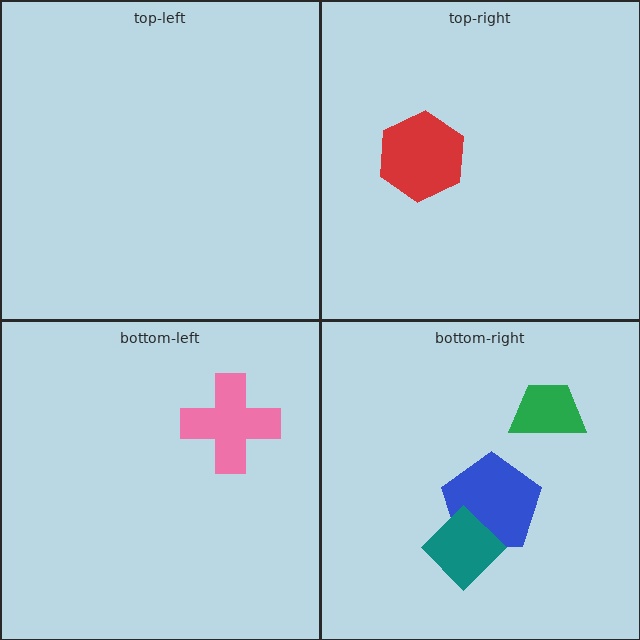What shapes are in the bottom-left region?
The pink cross.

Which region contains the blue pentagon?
The bottom-right region.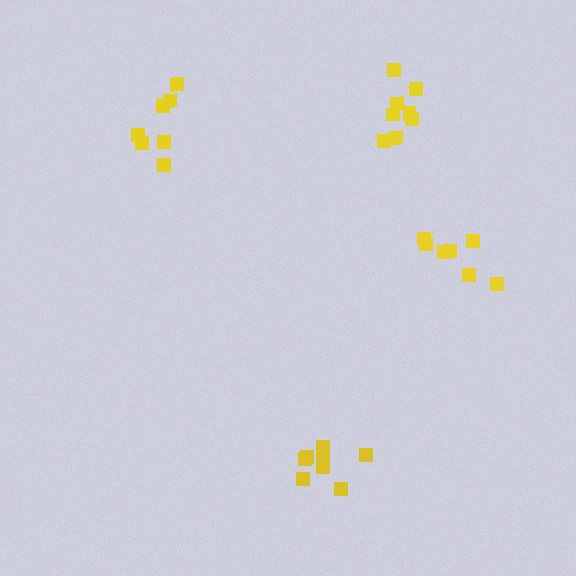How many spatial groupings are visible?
There are 4 spatial groupings.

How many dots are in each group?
Group 1: 7 dots, Group 2: 8 dots, Group 3: 8 dots, Group 4: 7 dots (30 total).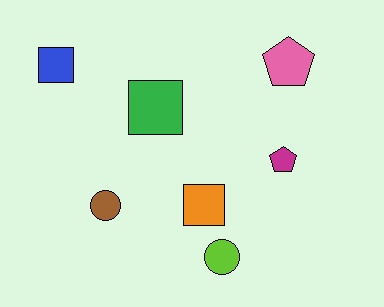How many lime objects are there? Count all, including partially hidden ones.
There is 1 lime object.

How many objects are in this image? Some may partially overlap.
There are 7 objects.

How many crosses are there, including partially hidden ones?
There are no crosses.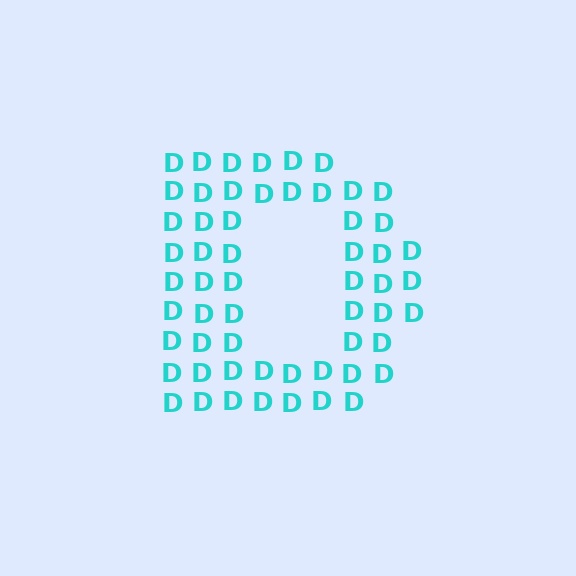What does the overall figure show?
The overall figure shows the letter D.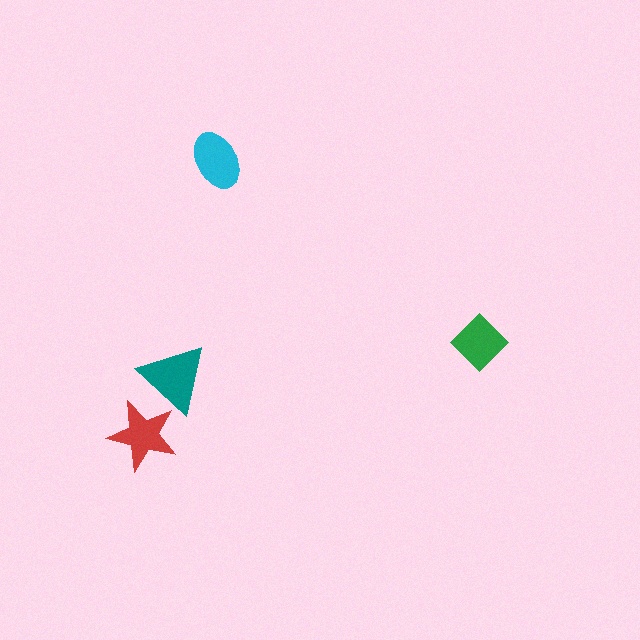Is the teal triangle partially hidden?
No, no other shape covers it.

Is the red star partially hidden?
Yes, it is partially covered by another shape.